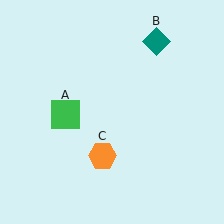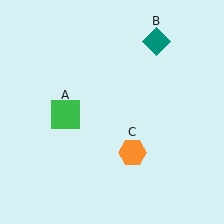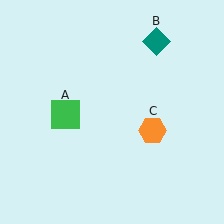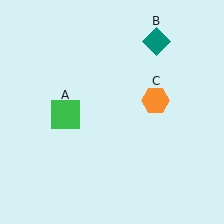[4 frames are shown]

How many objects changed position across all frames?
1 object changed position: orange hexagon (object C).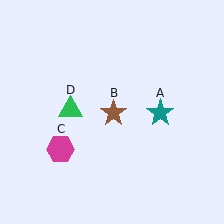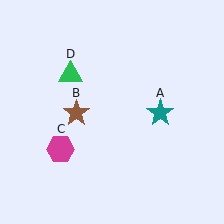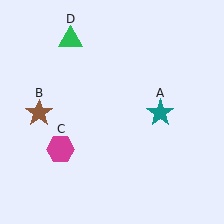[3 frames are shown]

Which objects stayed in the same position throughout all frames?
Teal star (object A) and magenta hexagon (object C) remained stationary.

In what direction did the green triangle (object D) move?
The green triangle (object D) moved up.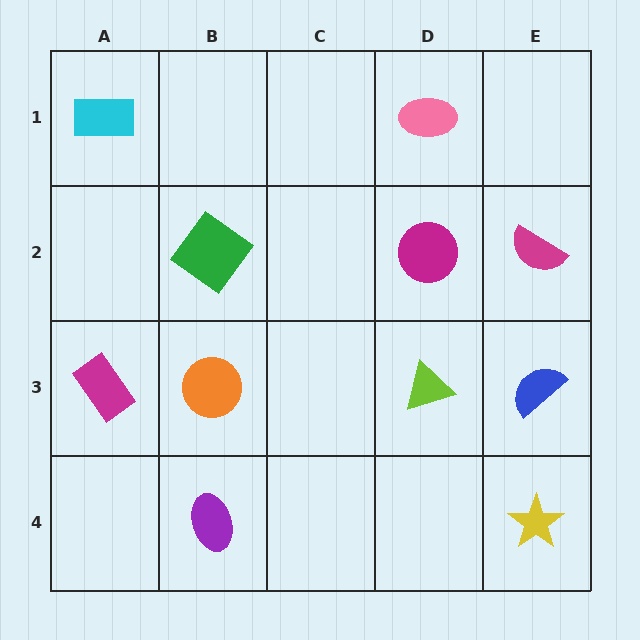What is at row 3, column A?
A magenta rectangle.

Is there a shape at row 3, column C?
No, that cell is empty.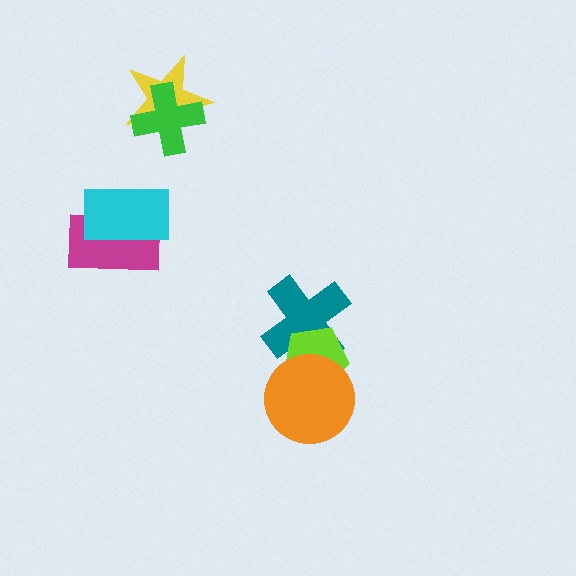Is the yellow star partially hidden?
Yes, it is partially covered by another shape.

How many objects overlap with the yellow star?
1 object overlaps with the yellow star.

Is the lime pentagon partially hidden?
Yes, it is partially covered by another shape.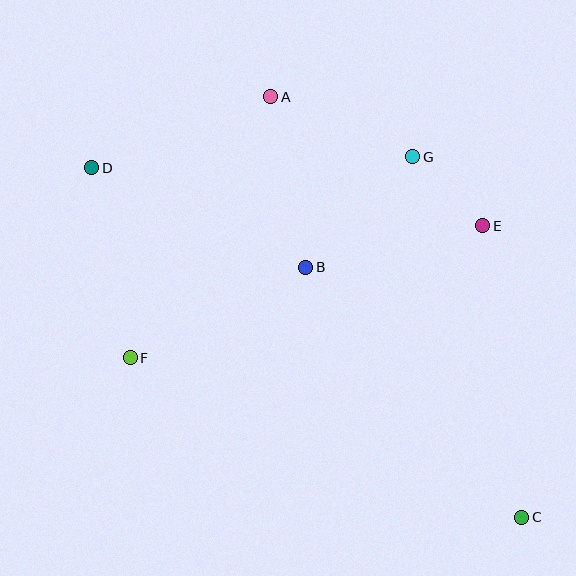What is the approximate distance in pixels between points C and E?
The distance between C and E is approximately 294 pixels.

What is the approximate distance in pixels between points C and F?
The distance between C and F is approximately 423 pixels.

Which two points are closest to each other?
Points E and G are closest to each other.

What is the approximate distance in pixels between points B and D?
The distance between B and D is approximately 236 pixels.